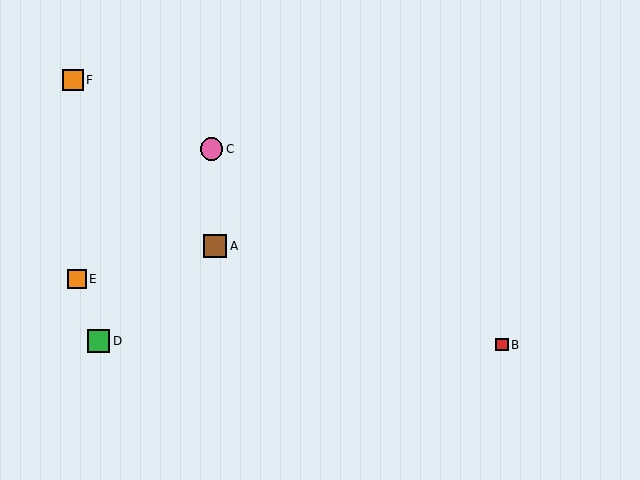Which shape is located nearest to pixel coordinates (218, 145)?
The pink circle (labeled C) at (212, 149) is nearest to that location.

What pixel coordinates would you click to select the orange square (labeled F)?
Click at (73, 80) to select the orange square F.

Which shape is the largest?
The brown square (labeled A) is the largest.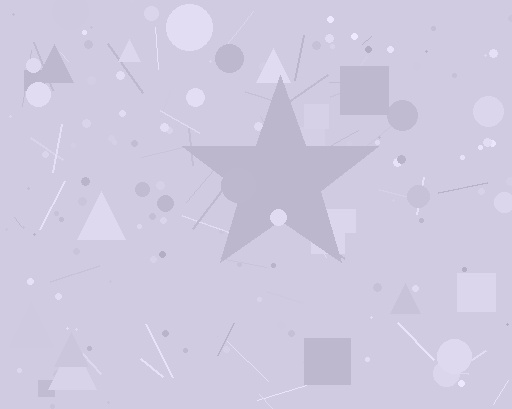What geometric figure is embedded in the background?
A star is embedded in the background.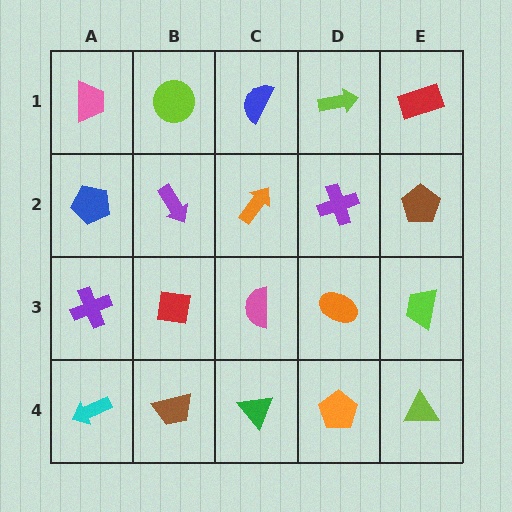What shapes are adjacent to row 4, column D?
An orange ellipse (row 3, column D), a green triangle (row 4, column C), a lime triangle (row 4, column E).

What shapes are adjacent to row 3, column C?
An orange arrow (row 2, column C), a green triangle (row 4, column C), a red square (row 3, column B), an orange ellipse (row 3, column D).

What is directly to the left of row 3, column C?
A red square.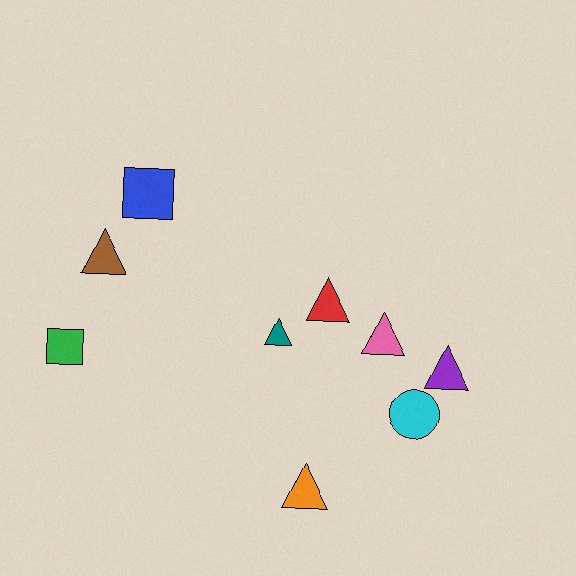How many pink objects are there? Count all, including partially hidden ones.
There is 1 pink object.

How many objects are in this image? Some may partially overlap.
There are 9 objects.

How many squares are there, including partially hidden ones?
There are 2 squares.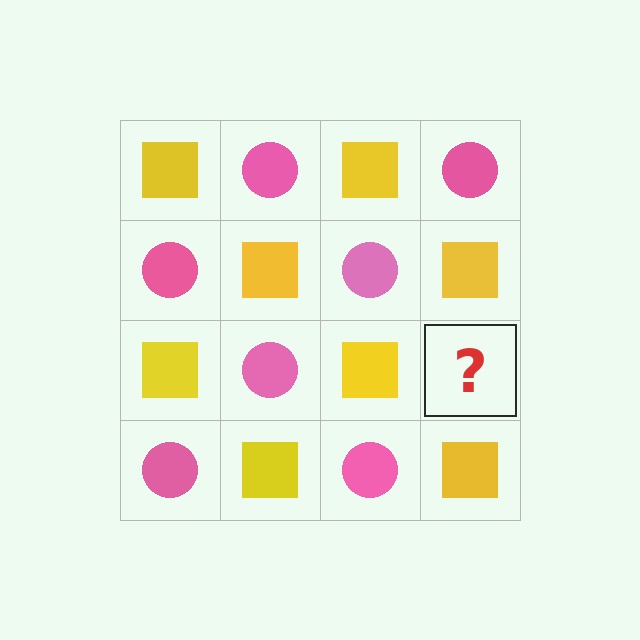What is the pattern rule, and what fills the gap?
The rule is that it alternates yellow square and pink circle in a checkerboard pattern. The gap should be filled with a pink circle.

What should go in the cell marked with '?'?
The missing cell should contain a pink circle.